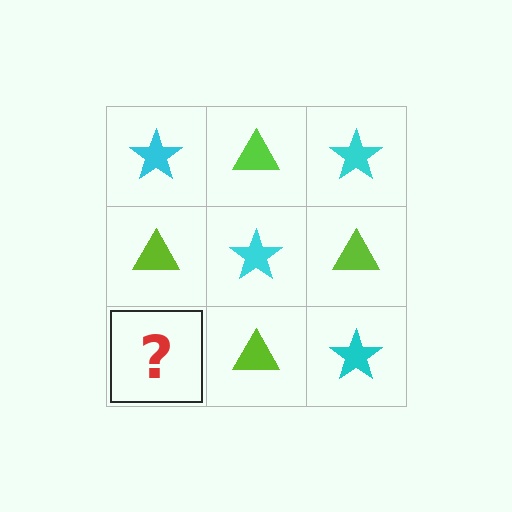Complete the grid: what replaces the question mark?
The question mark should be replaced with a cyan star.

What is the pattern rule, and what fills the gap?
The rule is that it alternates cyan star and lime triangle in a checkerboard pattern. The gap should be filled with a cyan star.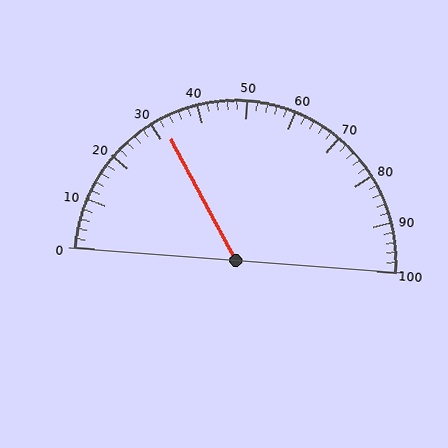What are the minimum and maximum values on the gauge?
The gauge ranges from 0 to 100.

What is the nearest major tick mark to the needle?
The nearest major tick mark is 30.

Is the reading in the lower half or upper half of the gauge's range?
The reading is in the lower half of the range (0 to 100).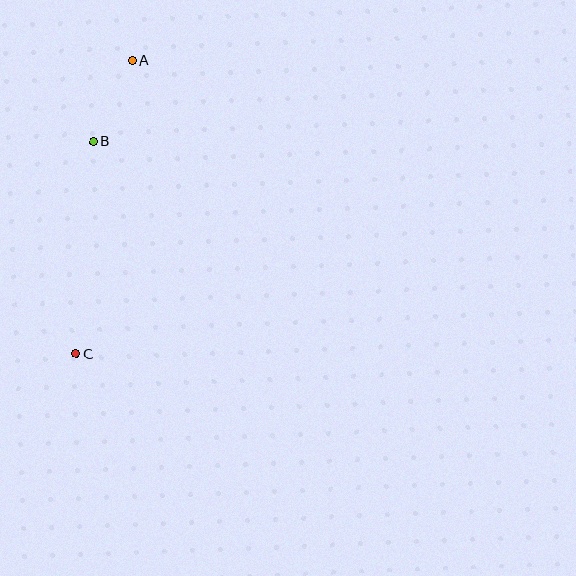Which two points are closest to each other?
Points A and B are closest to each other.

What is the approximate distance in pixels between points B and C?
The distance between B and C is approximately 213 pixels.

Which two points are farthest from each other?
Points A and C are farthest from each other.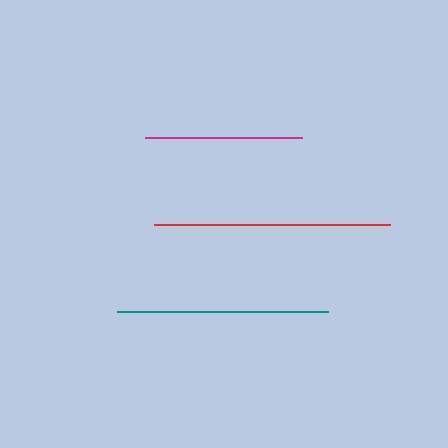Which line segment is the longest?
The red line is the longest at approximately 235 pixels.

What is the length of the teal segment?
The teal segment is approximately 211 pixels long.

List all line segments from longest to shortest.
From longest to shortest: red, teal, magenta.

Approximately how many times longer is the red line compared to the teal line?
The red line is approximately 1.1 times the length of the teal line.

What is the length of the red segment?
The red segment is approximately 235 pixels long.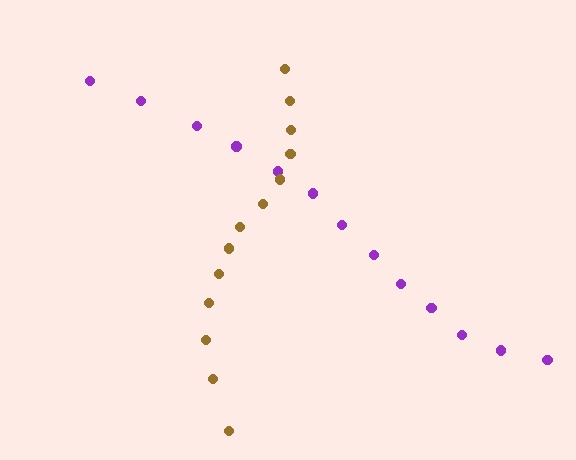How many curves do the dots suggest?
There are 2 distinct paths.